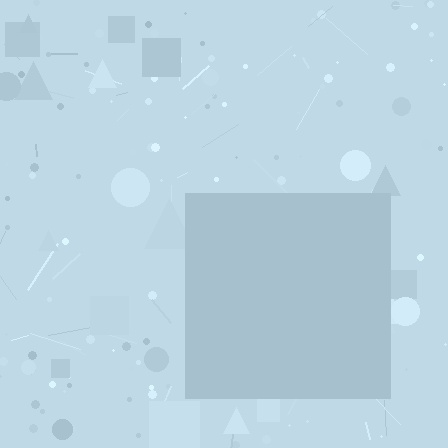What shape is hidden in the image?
A square is hidden in the image.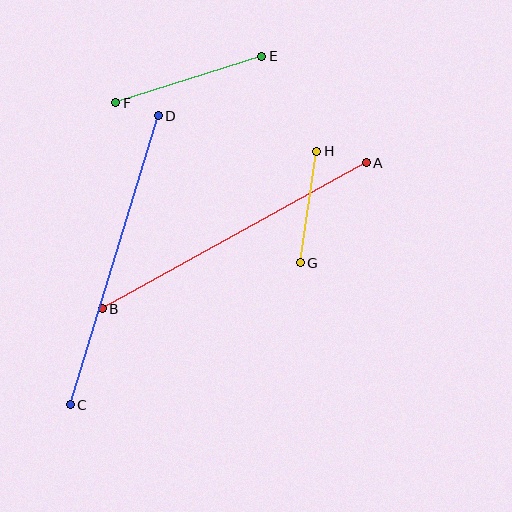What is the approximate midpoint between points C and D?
The midpoint is at approximately (114, 260) pixels.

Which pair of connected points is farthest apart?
Points C and D are farthest apart.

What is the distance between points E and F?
The distance is approximately 154 pixels.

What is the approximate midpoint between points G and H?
The midpoint is at approximately (309, 207) pixels.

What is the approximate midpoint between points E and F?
The midpoint is at approximately (189, 79) pixels.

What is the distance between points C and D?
The distance is approximately 302 pixels.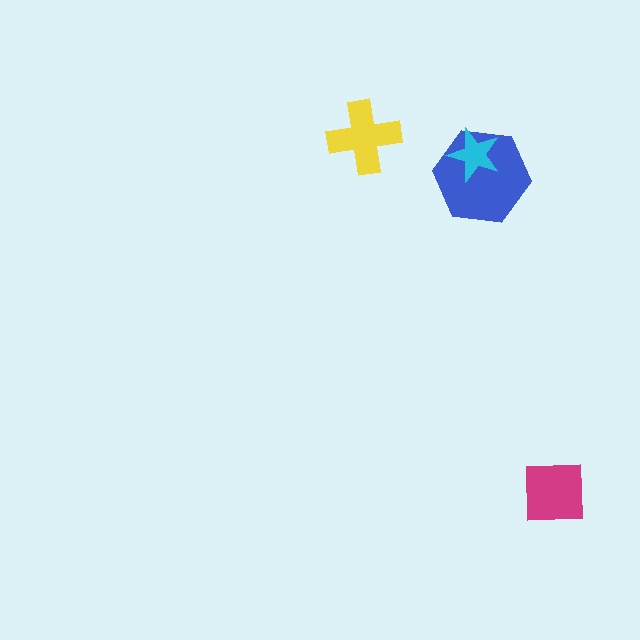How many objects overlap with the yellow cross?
0 objects overlap with the yellow cross.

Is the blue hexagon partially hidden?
Yes, it is partially covered by another shape.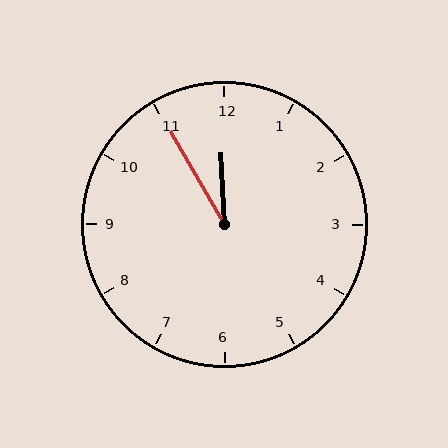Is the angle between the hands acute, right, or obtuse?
It is acute.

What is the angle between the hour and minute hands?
Approximately 28 degrees.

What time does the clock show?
11:55.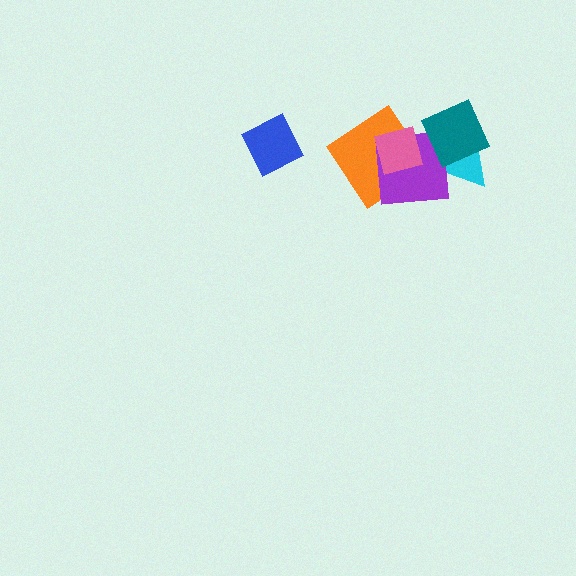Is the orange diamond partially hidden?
Yes, it is partially covered by another shape.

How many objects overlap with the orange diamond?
2 objects overlap with the orange diamond.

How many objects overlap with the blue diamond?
0 objects overlap with the blue diamond.